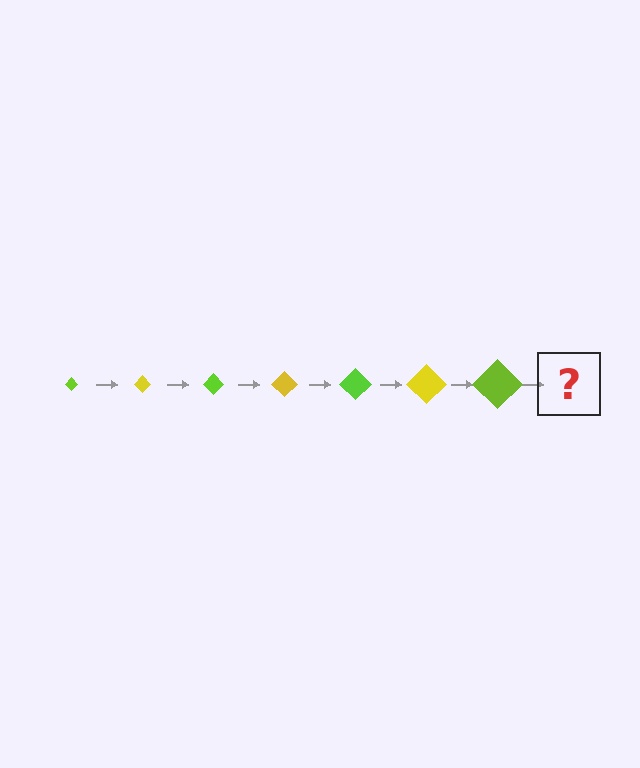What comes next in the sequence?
The next element should be a yellow diamond, larger than the previous one.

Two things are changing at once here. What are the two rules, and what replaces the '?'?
The two rules are that the diamond grows larger each step and the color cycles through lime and yellow. The '?' should be a yellow diamond, larger than the previous one.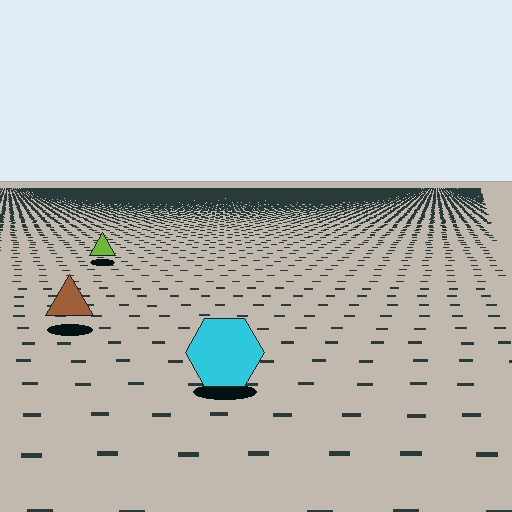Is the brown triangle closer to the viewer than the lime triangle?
Yes. The brown triangle is closer — you can tell from the texture gradient: the ground texture is coarser near it.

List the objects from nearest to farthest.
From nearest to farthest: the cyan hexagon, the brown triangle, the lime triangle.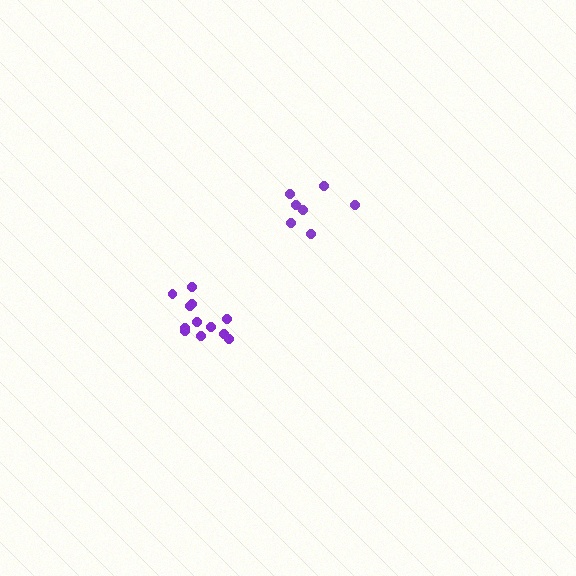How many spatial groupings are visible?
There are 2 spatial groupings.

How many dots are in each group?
Group 1: 12 dots, Group 2: 7 dots (19 total).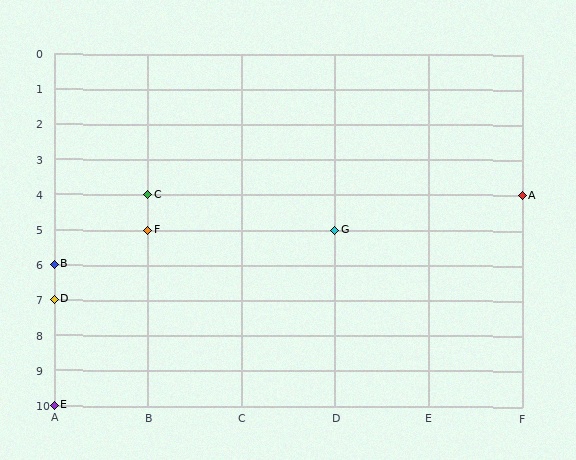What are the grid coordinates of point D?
Point D is at grid coordinates (A, 7).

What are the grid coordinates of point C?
Point C is at grid coordinates (B, 4).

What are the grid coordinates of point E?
Point E is at grid coordinates (A, 10).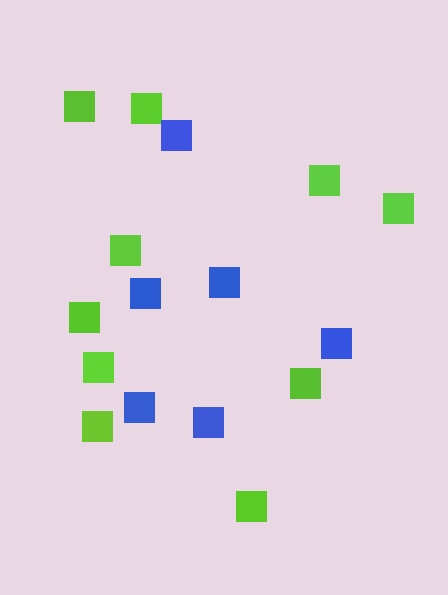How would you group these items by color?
There are 2 groups: one group of lime squares (10) and one group of blue squares (6).